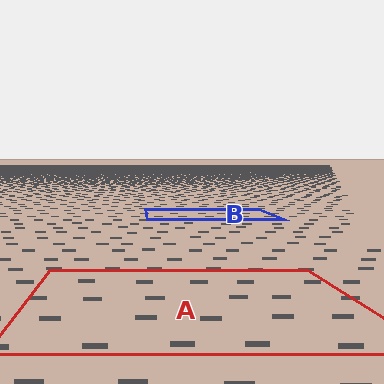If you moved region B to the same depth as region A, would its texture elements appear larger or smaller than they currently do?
They would appear larger. At a closer depth, the same texture elements are projected at a bigger on-screen size.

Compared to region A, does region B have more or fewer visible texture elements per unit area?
Region B has more texture elements per unit area — they are packed more densely because it is farther away.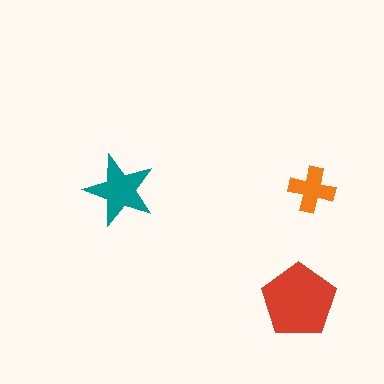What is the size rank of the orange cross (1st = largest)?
3rd.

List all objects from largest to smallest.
The red pentagon, the teal star, the orange cross.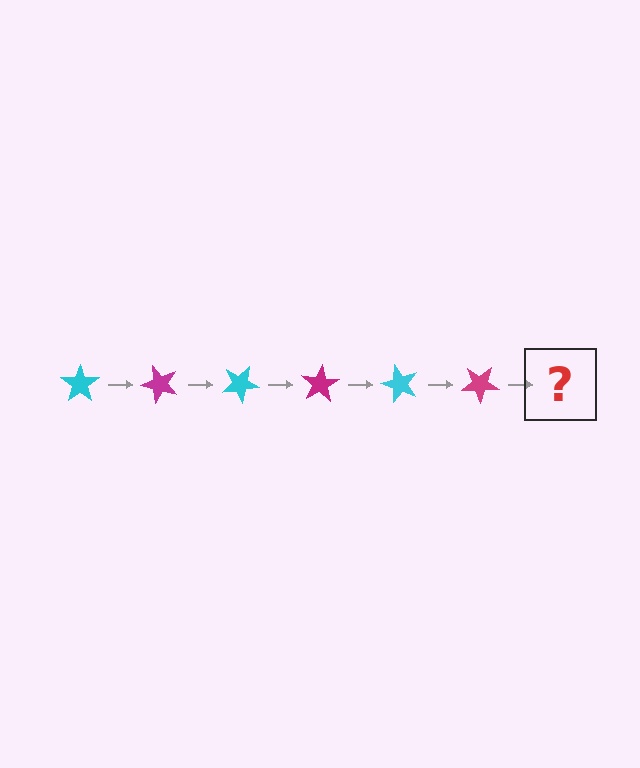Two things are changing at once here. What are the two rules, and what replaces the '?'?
The two rules are that it rotates 50 degrees each step and the color cycles through cyan and magenta. The '?' should be a cyan star, rotated 300 degrees from the start.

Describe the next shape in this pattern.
It should be a cyan star, rotated 300 degrees from the start.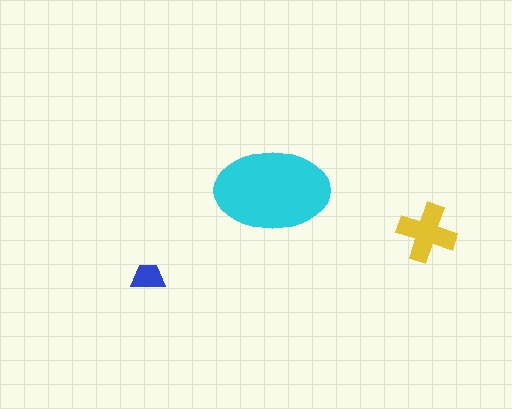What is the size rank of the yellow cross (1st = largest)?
2nd.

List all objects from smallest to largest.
The blue trapezoid, the yellow cross, the cyan ellipse.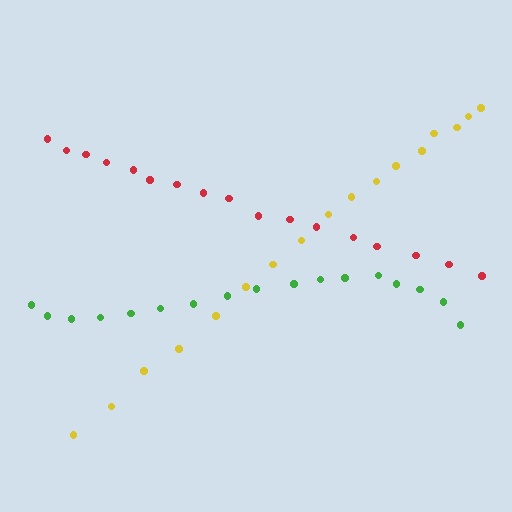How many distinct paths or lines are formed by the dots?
There are 3 distinct paths.